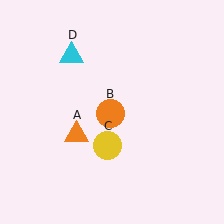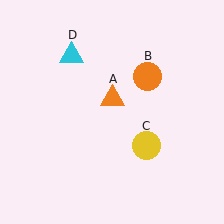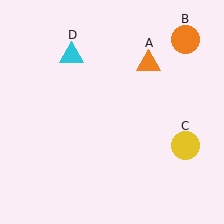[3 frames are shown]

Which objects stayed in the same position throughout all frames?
Cyan triangle (object D) remained stationary.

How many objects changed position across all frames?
3 objects changed position: orange triangle (object A), orange circle (object B), yellow circle (object C).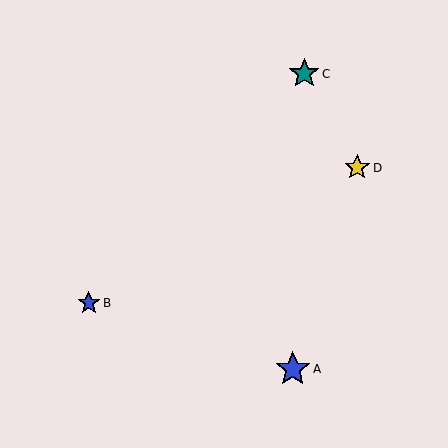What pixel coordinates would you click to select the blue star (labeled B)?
Click at (89, 303) to select the blue star B.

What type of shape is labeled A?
Shape A is a blue star.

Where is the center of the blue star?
The center of the blue star is at (293, 369).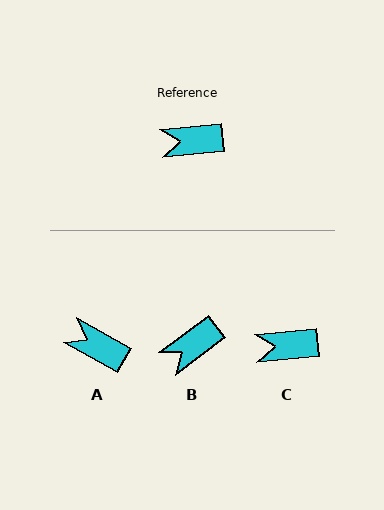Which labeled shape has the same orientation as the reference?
C.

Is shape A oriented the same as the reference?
No, it is off by about 35 degrees.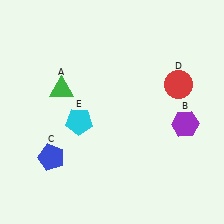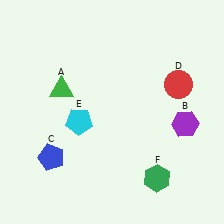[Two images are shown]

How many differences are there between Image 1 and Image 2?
There is 1 difference between the two images.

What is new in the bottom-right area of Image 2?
A green hexagon (F) was added in the bottom-right area of Image 2.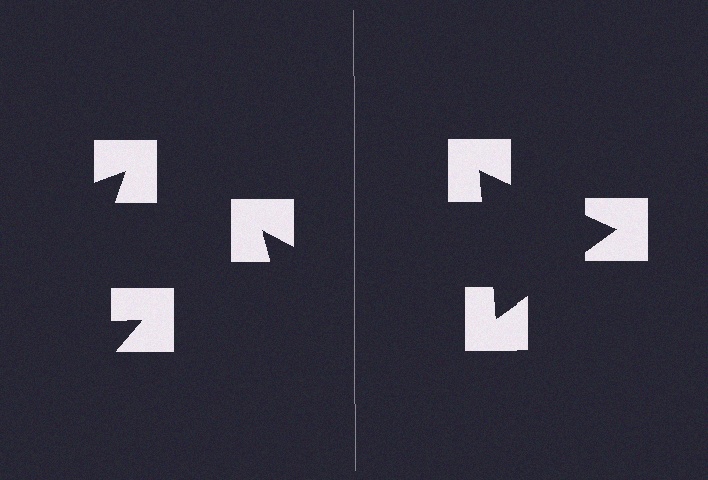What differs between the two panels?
The notched squares are positioned identically on both sides; only the wedge orientations differ. On the right they align to a triangle; on the left they are misaligned.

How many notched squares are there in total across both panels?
6 — 3 on each side.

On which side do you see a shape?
An illusory triangle appears on the right side. On the left side the wedge cuts are rotated, so no coherent shape forms.